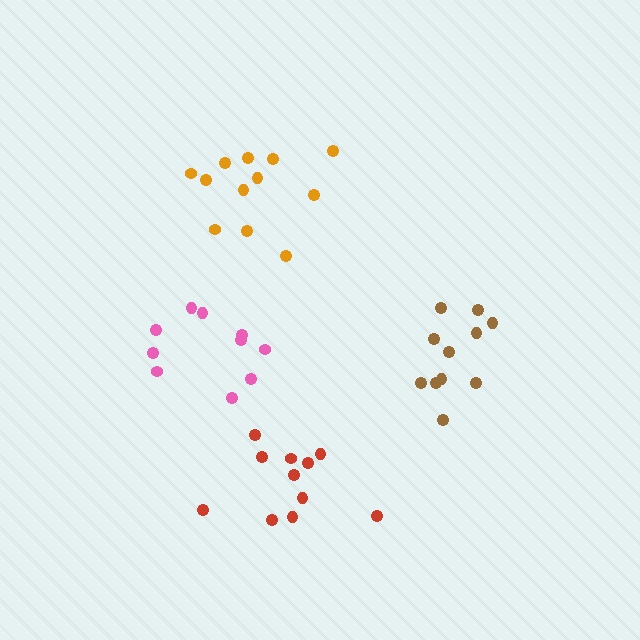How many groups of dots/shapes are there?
There are 4 groups.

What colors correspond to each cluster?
The clusters are colored: orange, red, pink, brown.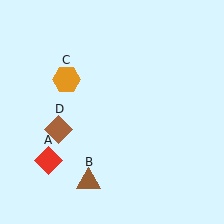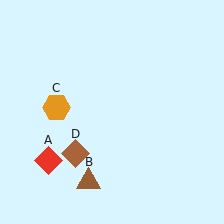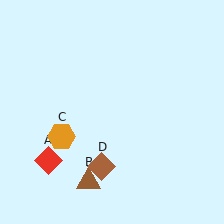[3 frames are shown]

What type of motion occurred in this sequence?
The orange hexagon (object C), brown diamond (object D) rotated counterclockwise around the center of the scene.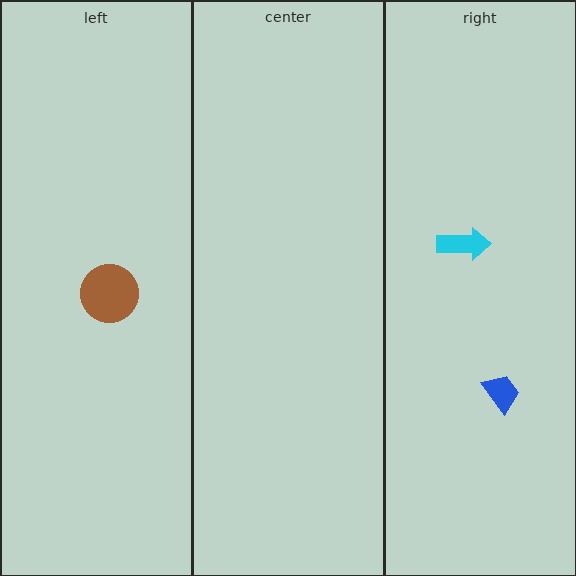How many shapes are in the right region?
2.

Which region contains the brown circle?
The left region.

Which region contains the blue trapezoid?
The right region.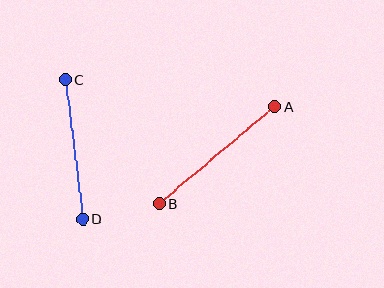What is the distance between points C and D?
The distance is approximately 140 pixels.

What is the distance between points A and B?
The distance is approximately 151 pixels.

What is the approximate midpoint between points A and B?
The midpoint is at approximately (217, 155) pixels.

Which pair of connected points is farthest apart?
Points A and B are farthest apart.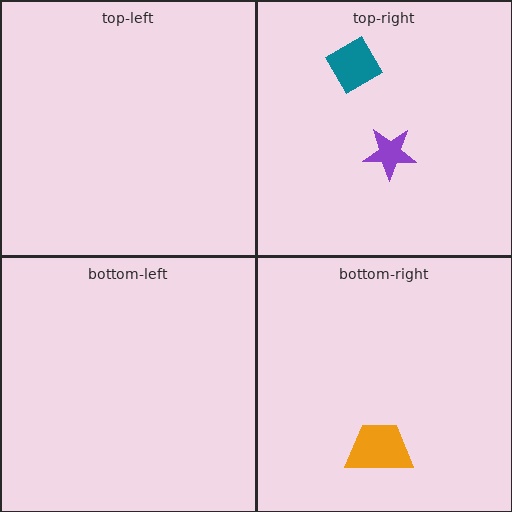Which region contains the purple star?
The top-right region.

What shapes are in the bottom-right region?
The orange trapezoid.